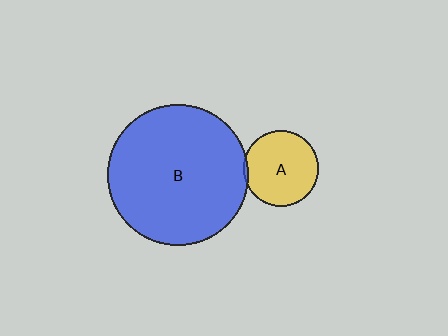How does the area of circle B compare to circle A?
Approximately 3.5 times.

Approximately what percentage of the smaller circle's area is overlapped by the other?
Approximately 5%.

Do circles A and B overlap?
Yes.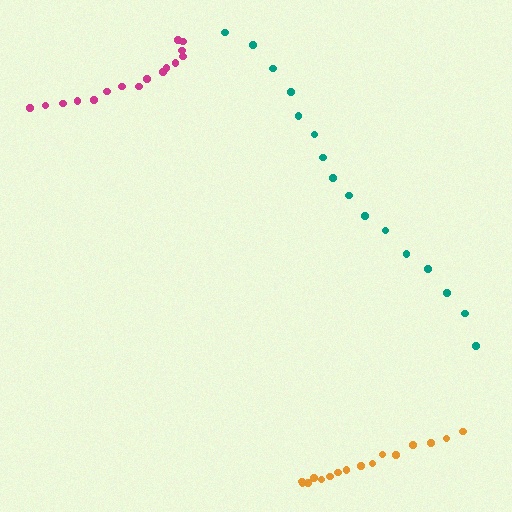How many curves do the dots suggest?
There are 3 distinct paths.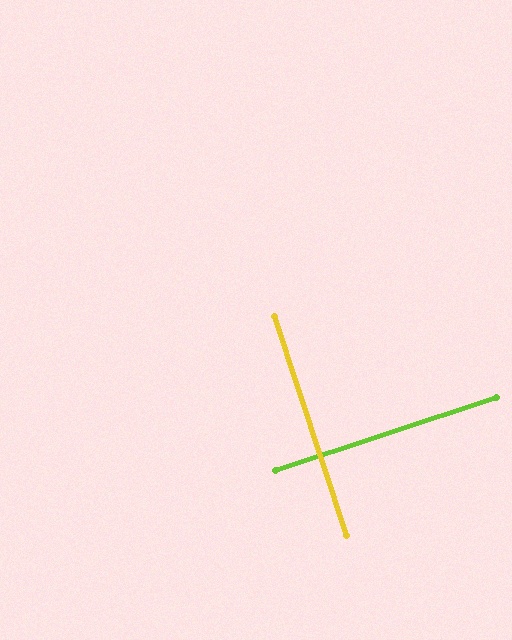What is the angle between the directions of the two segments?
Approximately 90 degrees.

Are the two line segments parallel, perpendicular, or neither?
Perpendicular — they meet at approximately 90°.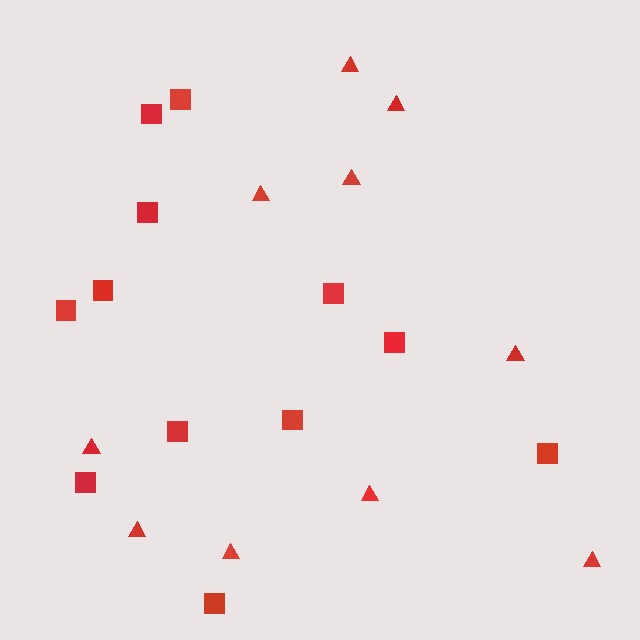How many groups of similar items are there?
There are 2 groups: one group of triangles (10) and one group of squares (12).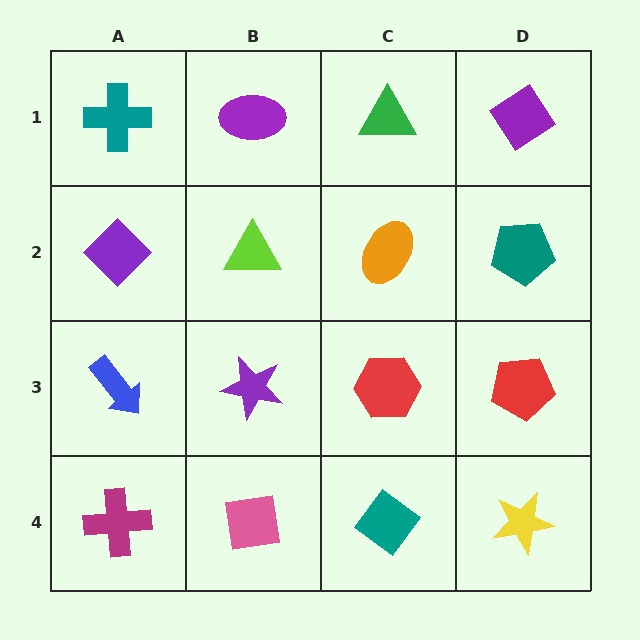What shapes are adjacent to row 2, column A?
A teal cross (row 1, column A), a blue arrow (row 3, column A), a lime triangle (row 2, column B).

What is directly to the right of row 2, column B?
An orange ellipse.